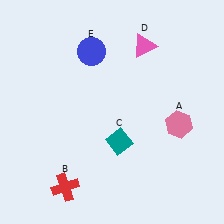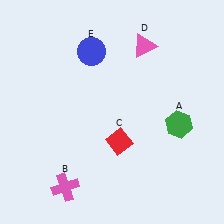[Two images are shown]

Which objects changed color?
A changed from pink to green. B changed from red to pink. C changed from teal to red.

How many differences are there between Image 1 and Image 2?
There are 3 differences between the two images.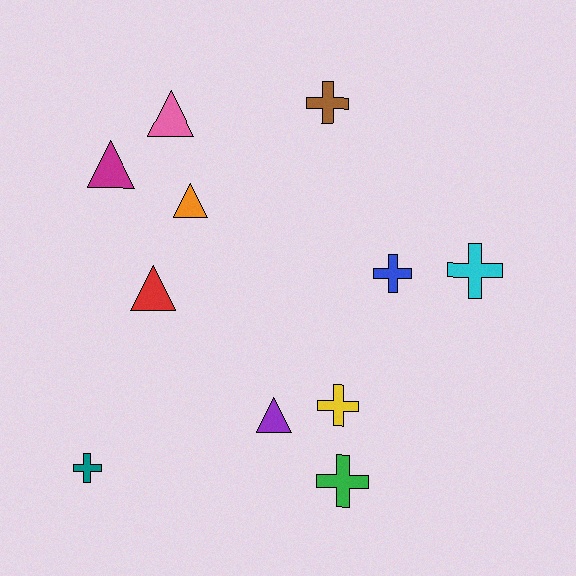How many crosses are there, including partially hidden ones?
There are 6 crosses.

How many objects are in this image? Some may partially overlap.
There are 11 objects.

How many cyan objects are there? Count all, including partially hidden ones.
There is 1 cyan object.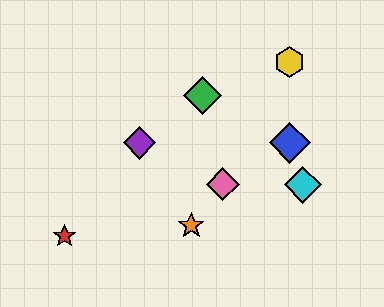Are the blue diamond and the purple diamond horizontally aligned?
Yes, both are at y≈143.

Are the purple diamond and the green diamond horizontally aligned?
No, the purple diamond is at y≈143 and the green diamond is at y≈96.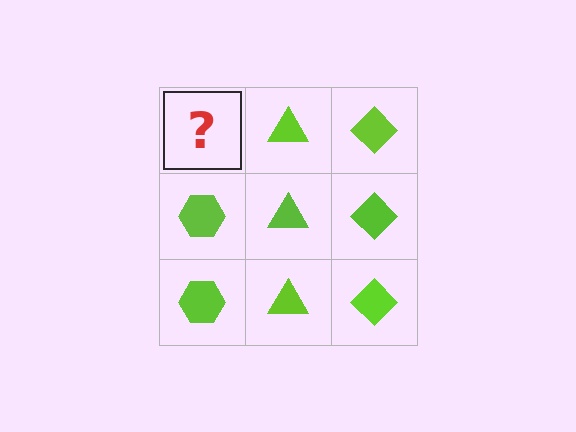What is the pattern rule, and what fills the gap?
The rule is that each column has a consistent shape. The gap should be filled with a lime hexagon.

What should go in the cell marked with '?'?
The missing cell should contain a lime hexagon.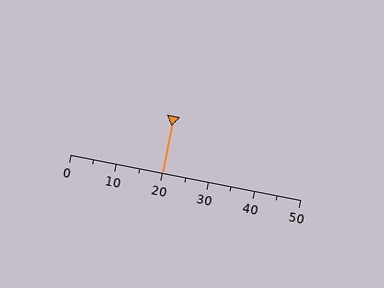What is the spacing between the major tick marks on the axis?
The major ticks are spaced 10 apart.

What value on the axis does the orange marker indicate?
The marker indicates approximately 20.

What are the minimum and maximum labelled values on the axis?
The axis runs from 0 to 50.